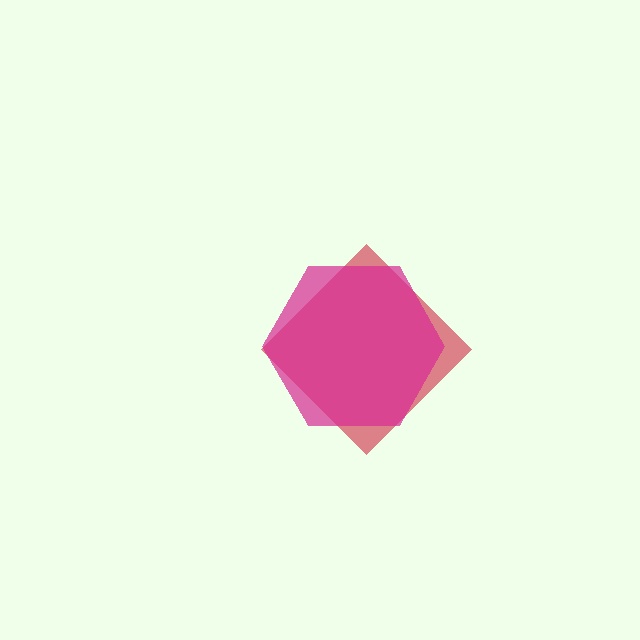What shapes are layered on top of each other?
The layered shapes are: a red diamond, a magenta hexagon.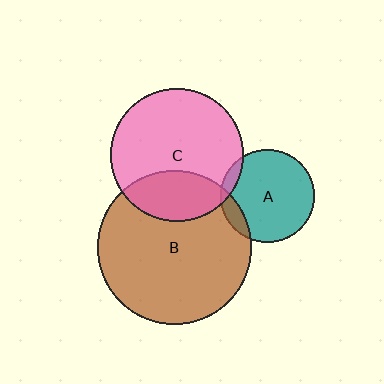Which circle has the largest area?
Circle B (brown).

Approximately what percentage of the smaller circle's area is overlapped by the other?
Approximately 10%.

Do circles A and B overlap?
Yes.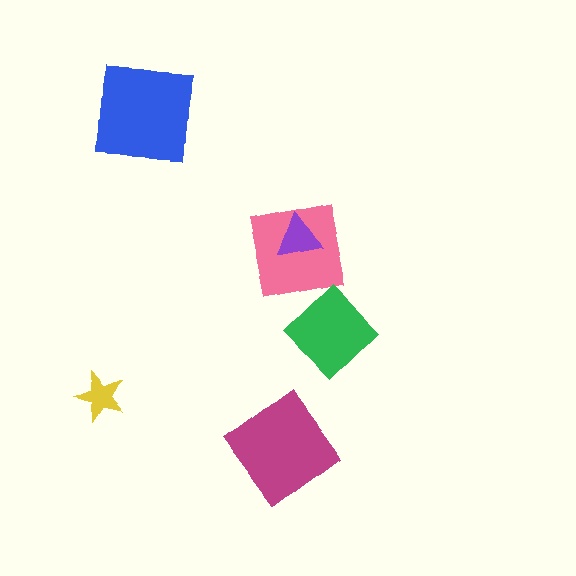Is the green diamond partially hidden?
No, no other shape covers it.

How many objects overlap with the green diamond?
0 objects overlap with the green diamond.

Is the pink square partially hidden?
Yes, it is partially covered by another shape.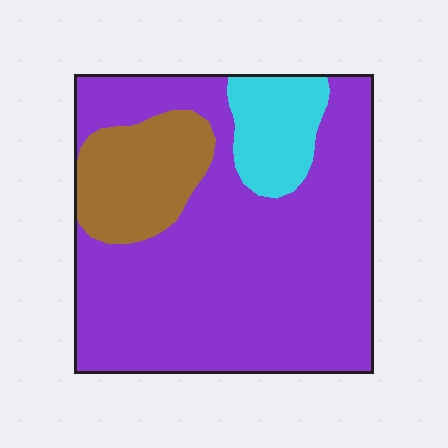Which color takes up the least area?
Cyan, at roughly 10%.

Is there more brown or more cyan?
Brown.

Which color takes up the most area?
Purple, at roughly 75%.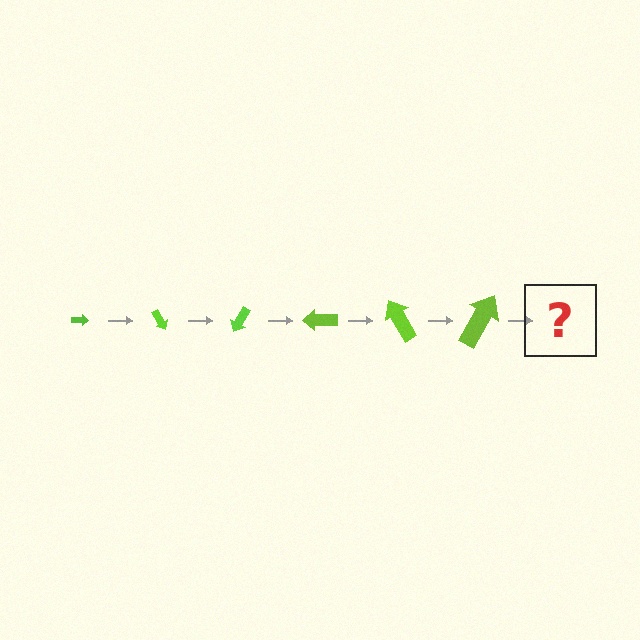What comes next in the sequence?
The next element should be an arrow, larger than the previous one and rotated 360 degrees from the start.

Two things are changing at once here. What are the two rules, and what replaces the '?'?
The two rules are that the arrow grows larger each step and it rotates 60 degrees each step. The '?' should be an arrow, larger than the previous one and rotated 360 degrees from the start.